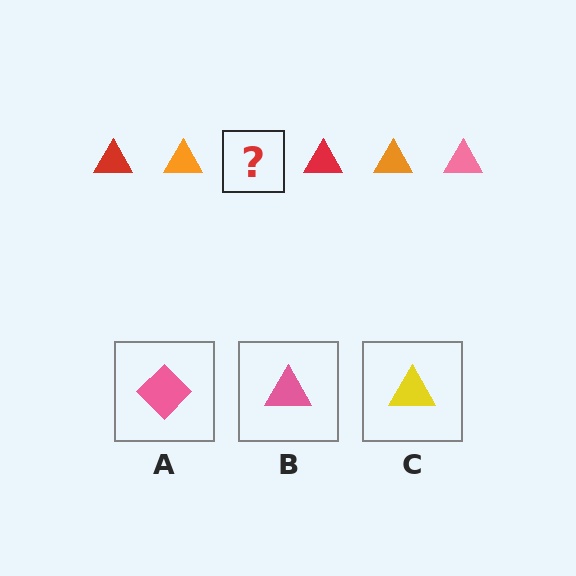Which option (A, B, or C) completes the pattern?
B.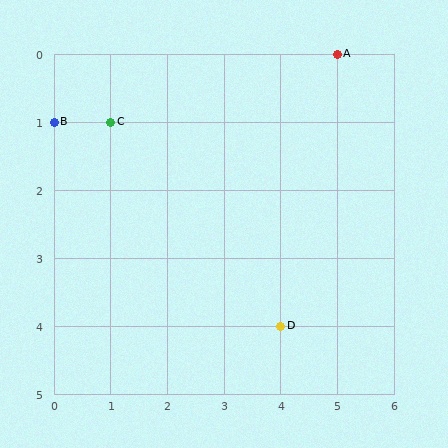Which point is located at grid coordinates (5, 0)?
Point A is at (5, 0).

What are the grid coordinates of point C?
Point C is at grid coordinates (1, 1).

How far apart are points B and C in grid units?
Points B and C are 1 column apart.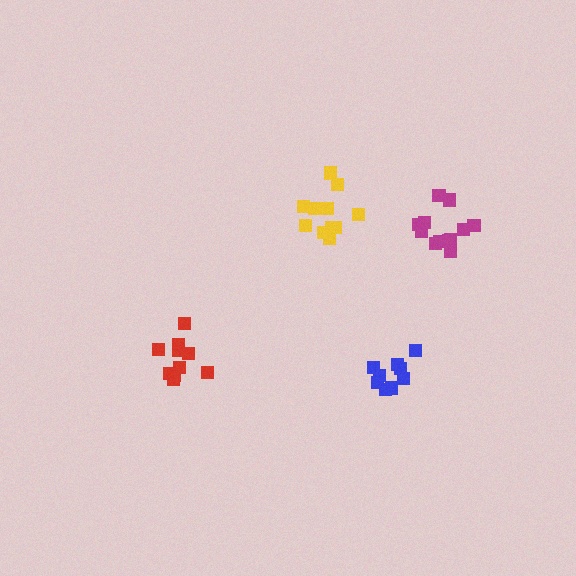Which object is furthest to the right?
The magenta cluster is rightmost.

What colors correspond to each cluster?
The clusters are colored: blue, red, yellow, magenta.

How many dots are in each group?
Group 1: 9 dots, Group 2: 10 dots, Group 3: 11 dots, Group 4: 12 dots (42 total).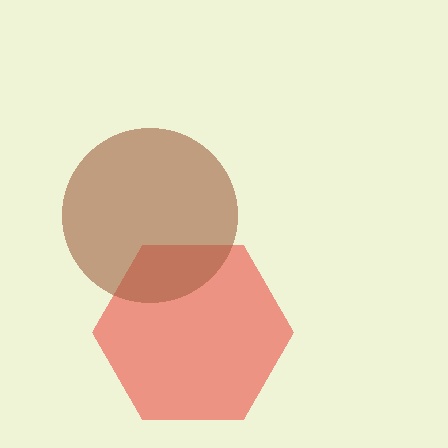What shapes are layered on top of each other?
The layered shapes are: a red hexagon, a brown circle.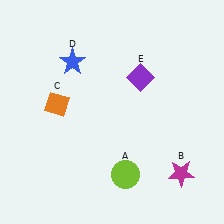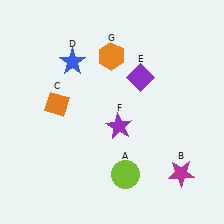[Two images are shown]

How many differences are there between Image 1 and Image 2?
There are 2 differences between the two images.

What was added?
A purple star (F), an orange hexagon (G) were added in Image 2.